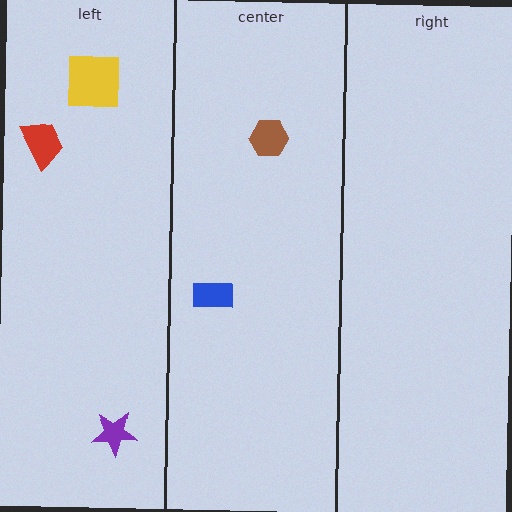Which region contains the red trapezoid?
The left region.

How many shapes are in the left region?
3.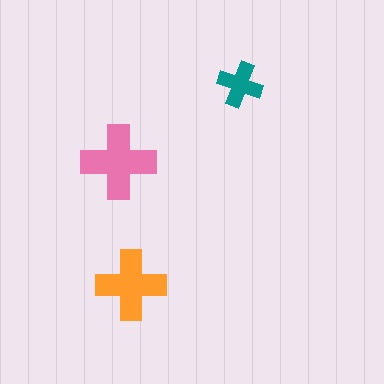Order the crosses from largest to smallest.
the pink one, the orange one, the teal one.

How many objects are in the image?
There are 3 objects in the image.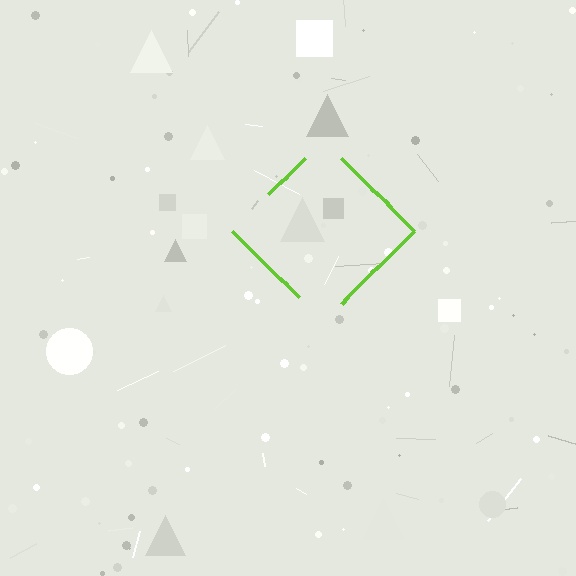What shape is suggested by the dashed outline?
The dashed outline suggests a diamond.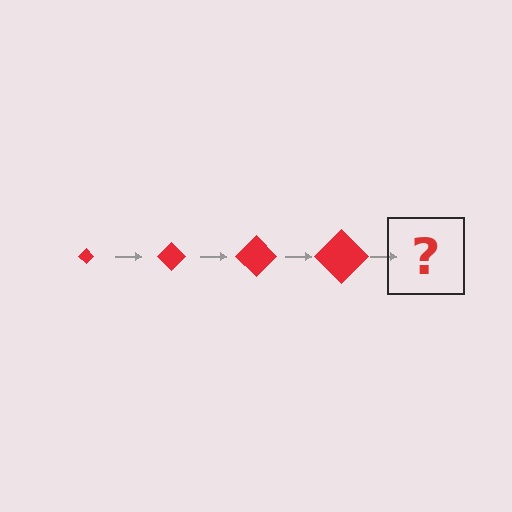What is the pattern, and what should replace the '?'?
The pattern is that the diamond gets progressively larger each step. The '?' should be a red diamond, larger than the previous one.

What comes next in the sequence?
The next element should be a red diamond, larger than the previous one.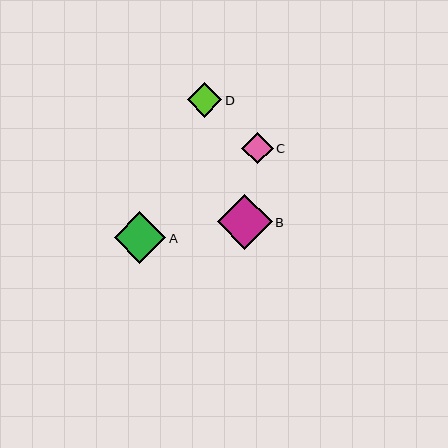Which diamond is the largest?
Diamond B is the largest with a size of approximately 55 pixels.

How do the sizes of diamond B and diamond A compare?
Diamond B and diamond A are approximately the same size.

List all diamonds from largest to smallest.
From largest to smallest: B, A, D, C.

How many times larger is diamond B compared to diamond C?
Diamond B is approximately 1.7 times the size of diamond C.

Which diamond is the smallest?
Diamond C is the smallest with a size of approximately 31 pixels.